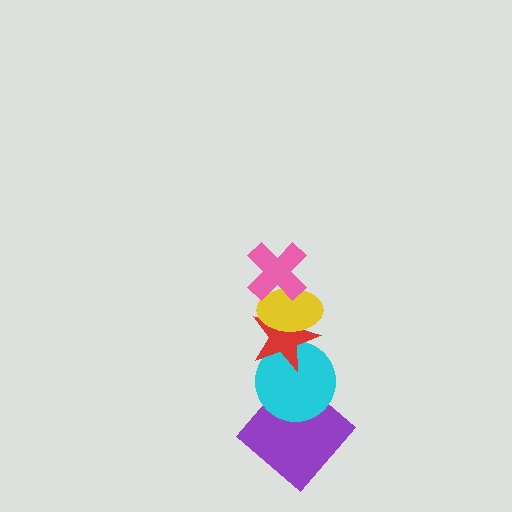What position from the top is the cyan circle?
The cyan circle is 4th from the top.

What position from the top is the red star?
The red star is 3rd from the top.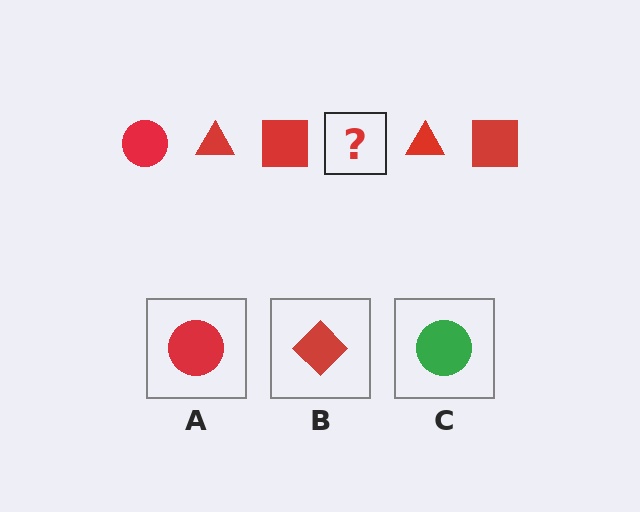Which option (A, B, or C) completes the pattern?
A.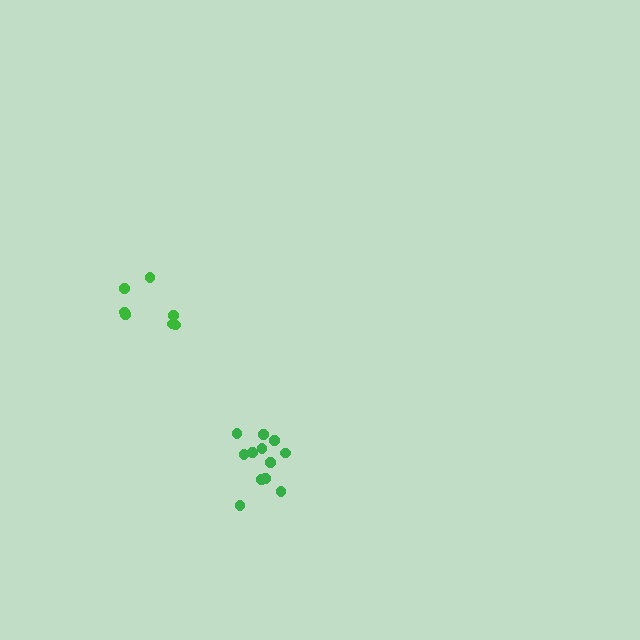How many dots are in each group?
Group 1: 7 dots, Group 2: 12 dots (19 total).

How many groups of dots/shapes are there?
There are 2 groups.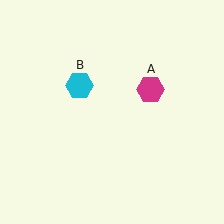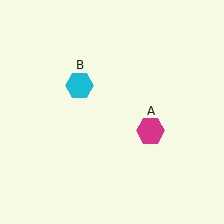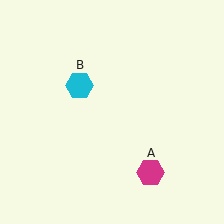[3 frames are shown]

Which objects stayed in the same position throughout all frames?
Cyan hexagon (object B) remained stationary.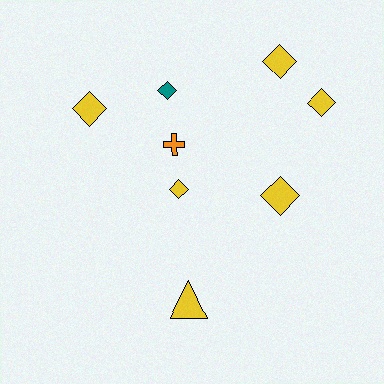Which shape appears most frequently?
Diamond, with 6 objects.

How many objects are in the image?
There are 8 objects.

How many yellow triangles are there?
There is 1 yellow triangle.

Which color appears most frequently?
Yellow, with 6 objects.